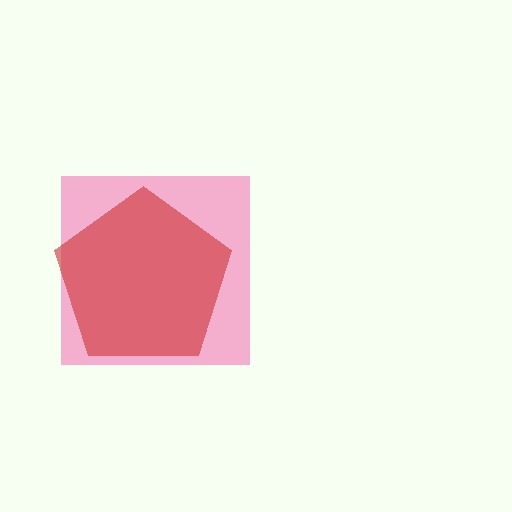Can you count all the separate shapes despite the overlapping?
Yes, there are 2 separate shapes.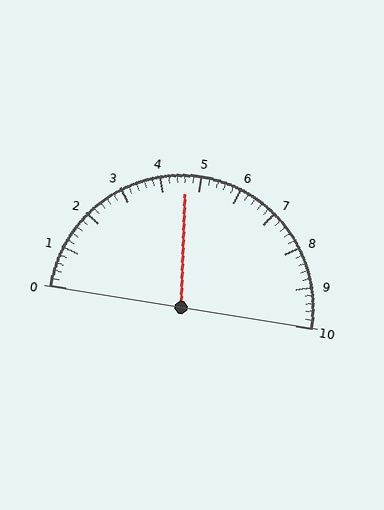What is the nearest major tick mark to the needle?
The nearest major tick mark is 5.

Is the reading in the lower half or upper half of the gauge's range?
The reading is in the lower half of the range (0 to 10).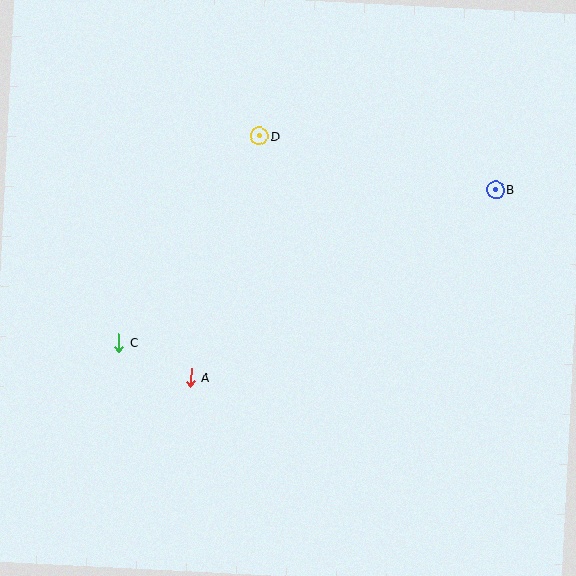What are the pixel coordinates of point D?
Point D is at (260, 136).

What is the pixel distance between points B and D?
The distance between B and D is 242 pixels.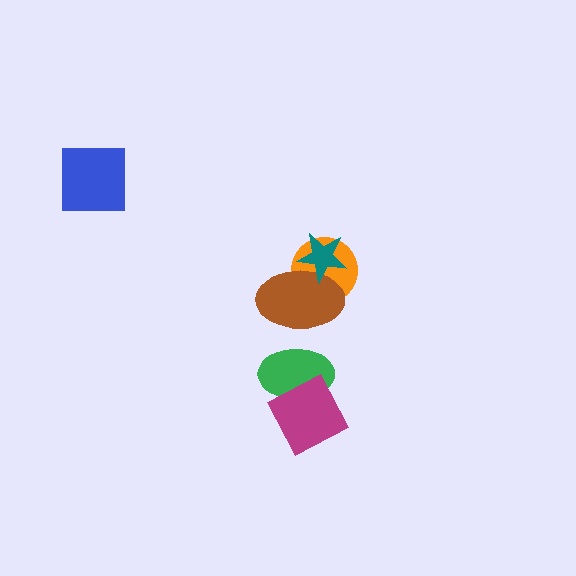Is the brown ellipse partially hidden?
Yes, it is partially covered by another shape.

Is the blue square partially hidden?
No, no other shape covers it.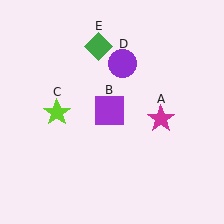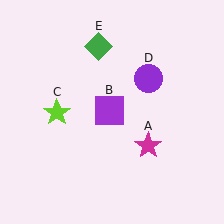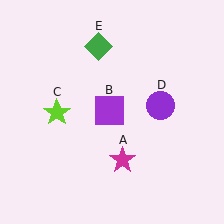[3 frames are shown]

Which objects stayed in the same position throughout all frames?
Purple square (object B) and lime star (object C) and green diamond (object E) remained stationary.